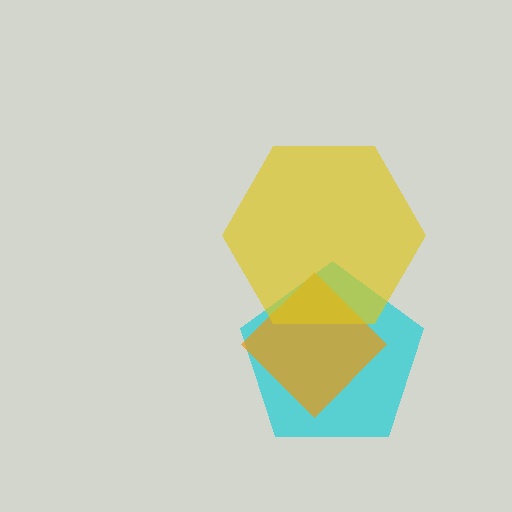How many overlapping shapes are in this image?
There are 3 overlapping shapes in the image.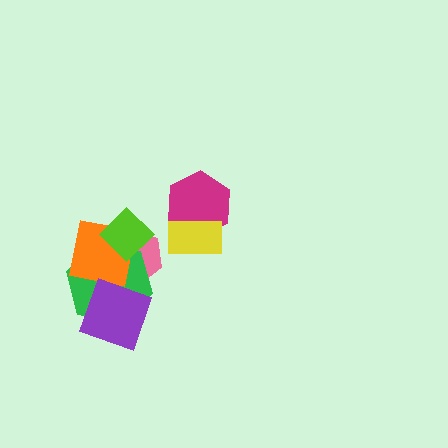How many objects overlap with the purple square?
1 object overlaps with the purple square.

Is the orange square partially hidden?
Yes, it is partially covered by another shape.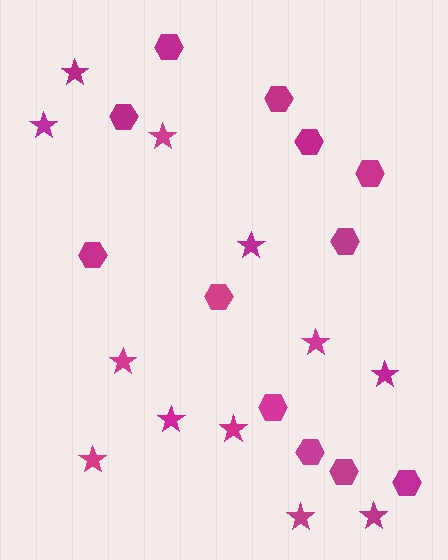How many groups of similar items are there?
There are 2 groups: one group of stars (12) and one group of hexagons (12).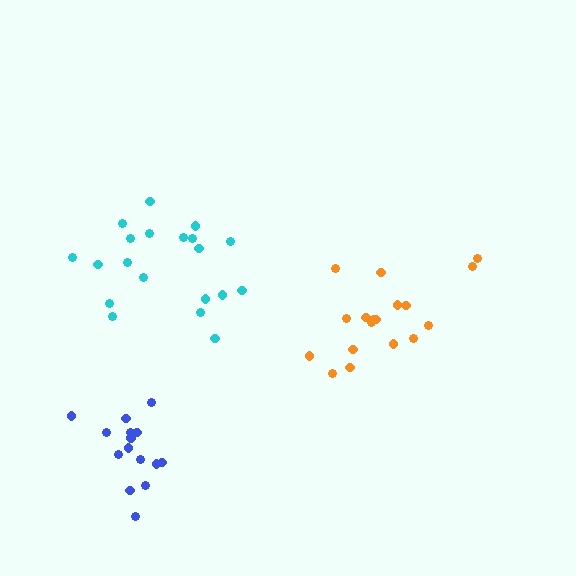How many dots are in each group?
Group 1: 18 dots, Group 2: 20 dots, Group 3: 15 dots (53 total).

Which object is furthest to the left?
The blue cluster is leftmost.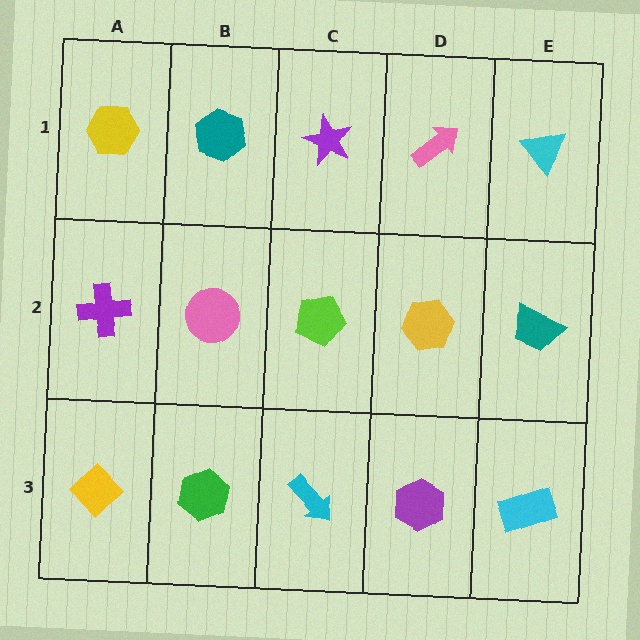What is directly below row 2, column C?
A cyan arrow.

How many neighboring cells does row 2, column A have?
3.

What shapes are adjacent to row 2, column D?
A pink arrow (row 1, column D), a purple hexagon (row 3, column D), a lime pentagon (row 2, column C), a teal trapezoid (row 2, column E).